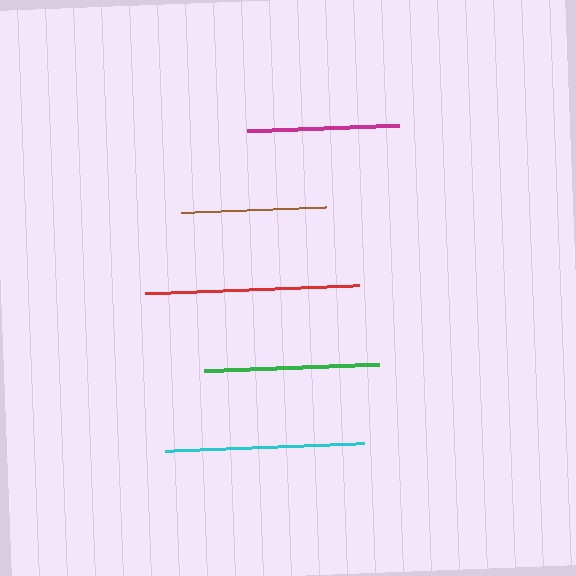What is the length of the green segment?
The green segment is approximately 175 pixels long.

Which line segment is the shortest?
The brown line is the shortest at approximately 146 pixels.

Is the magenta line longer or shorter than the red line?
The red line is longer than the magenta line.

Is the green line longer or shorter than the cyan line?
The cyan line is longer than the green line.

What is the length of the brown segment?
The brown segment is approximately 146 pixels long.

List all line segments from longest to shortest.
From longest to shortest: red, cyan, green, magenta, brown.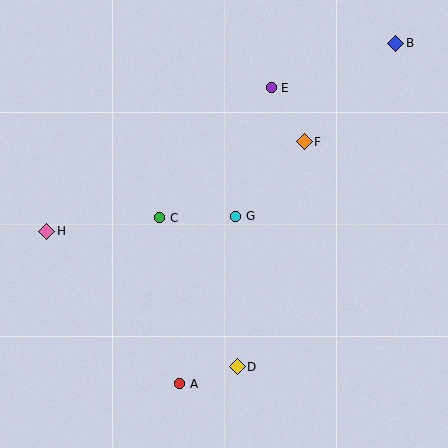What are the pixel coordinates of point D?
Point D is at (237, 367).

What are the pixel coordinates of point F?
Point F is at (304, 142).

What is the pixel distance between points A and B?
The distance between A and B is 404 pixels.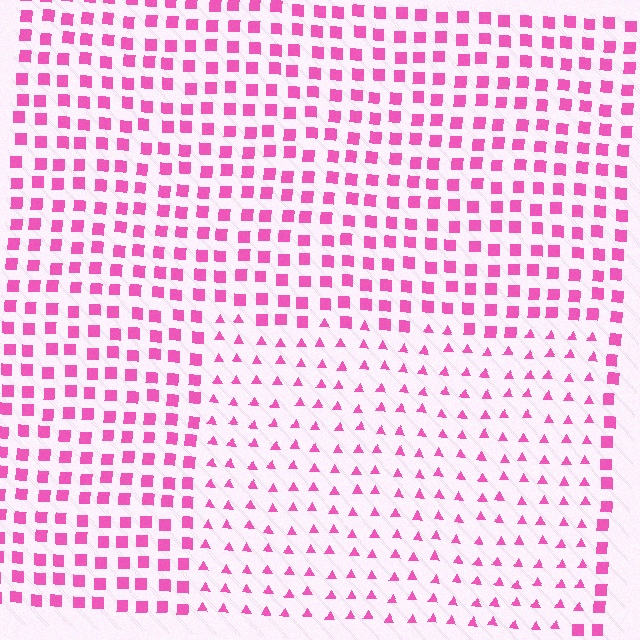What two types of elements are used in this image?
The image uses triangles inside the rectangle region and squares outside it.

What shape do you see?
I see a rectangle.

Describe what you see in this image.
The image is filled with small pink elements arranged in a uniform grid. A rectangle-shaped region contains triangles, while the surrounding area contains squares. The boundary is defined purely by the change in element shape.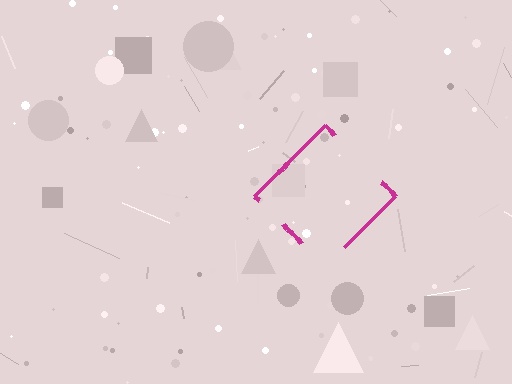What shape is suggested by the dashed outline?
The dashed outline suggests a diamond.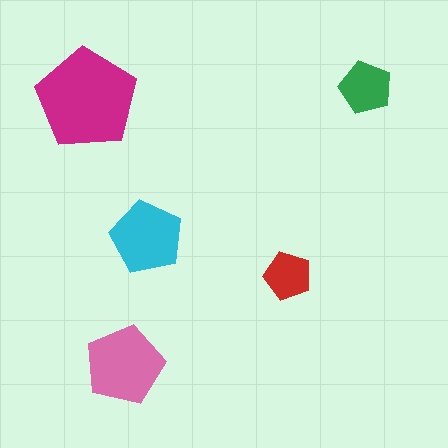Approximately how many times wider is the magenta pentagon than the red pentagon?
About 2 times wider.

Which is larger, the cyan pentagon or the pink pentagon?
The pink one.